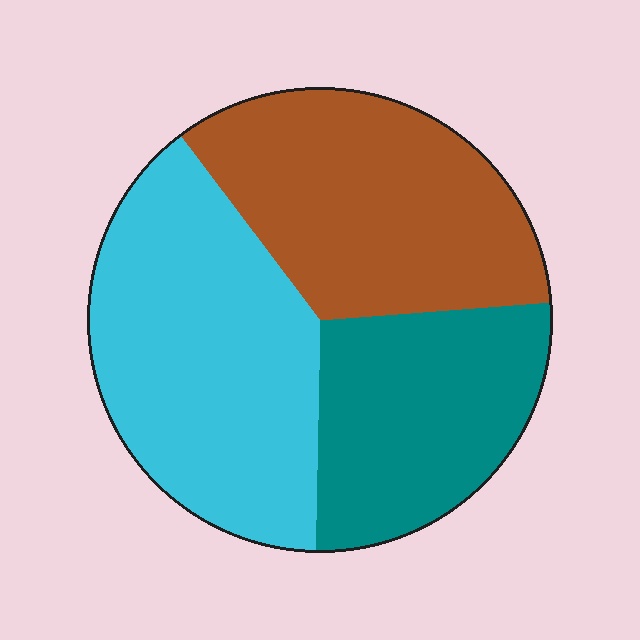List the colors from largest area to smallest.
From largest to smallest: cyan, brown, teal.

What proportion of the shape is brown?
Brown takes up about one third (1/3) of the shape.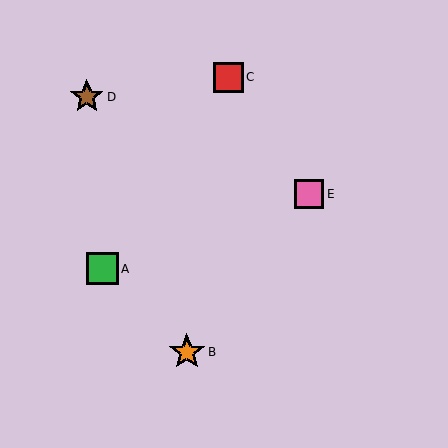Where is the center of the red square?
The center of the red square is at (228, 77).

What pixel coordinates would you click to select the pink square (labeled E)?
Click at (309, 194) to select the pink square E.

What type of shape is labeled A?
Shape A is a green square.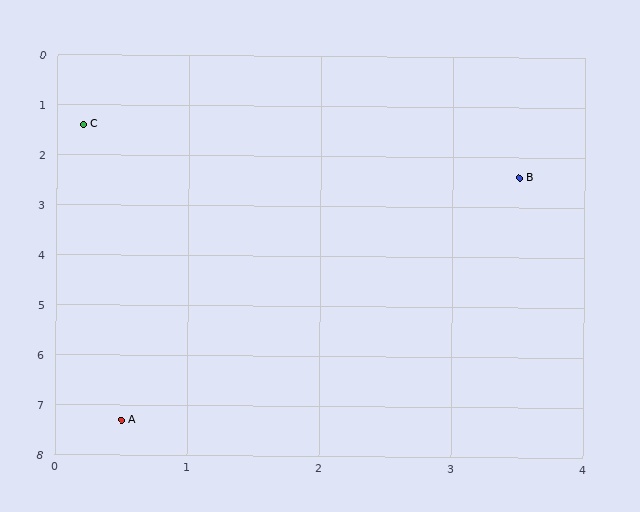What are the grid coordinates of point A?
Point A is at approximately (0.5, 7.3).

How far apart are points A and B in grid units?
Points A and B are about 5.7 grid units apart.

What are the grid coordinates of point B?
Point B is at approximately (3.5, 2.4).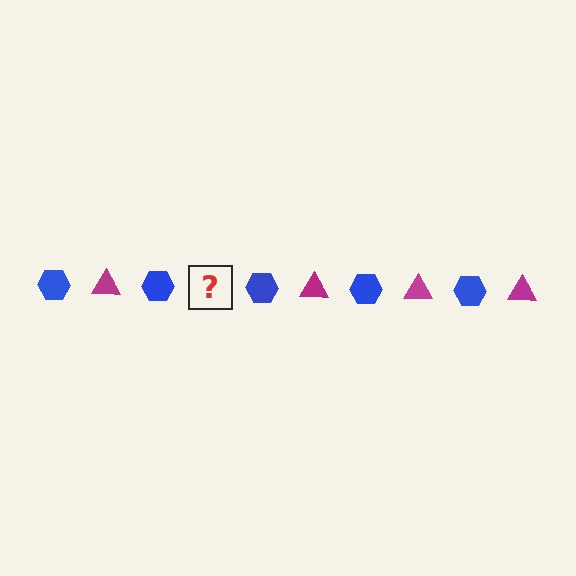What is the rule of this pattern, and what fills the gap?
The rule is that the pattern alternates between blue hexagon and magenta triangle. The gap should be filled with a magenta triangle.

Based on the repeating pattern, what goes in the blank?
The blank should be a magenta triangle.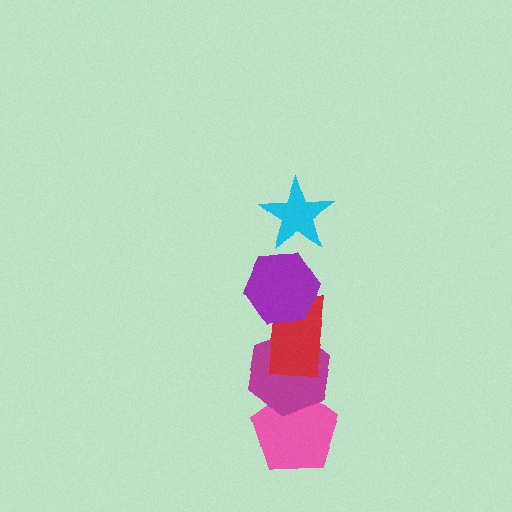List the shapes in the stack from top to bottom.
From top to bottom: the cyan star, the purple hexagon, the red rectangle, the magenta hexagon, the pink pentagon.